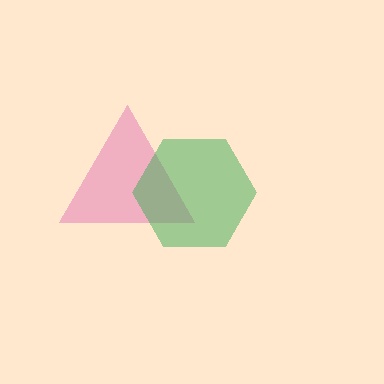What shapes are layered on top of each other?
The layered shapes are: a pink triangle, a green hexagon.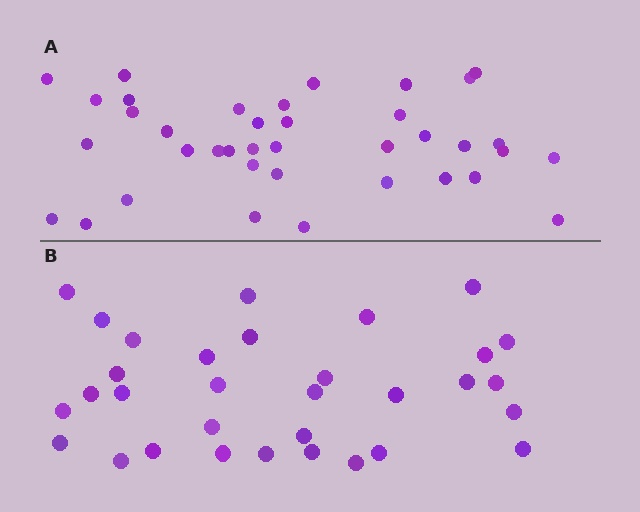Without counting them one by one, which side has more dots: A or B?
Region A (the top region) has more dots.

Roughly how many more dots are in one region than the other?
Region A has about 6 more dots than region B.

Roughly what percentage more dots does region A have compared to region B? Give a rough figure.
About 20% more.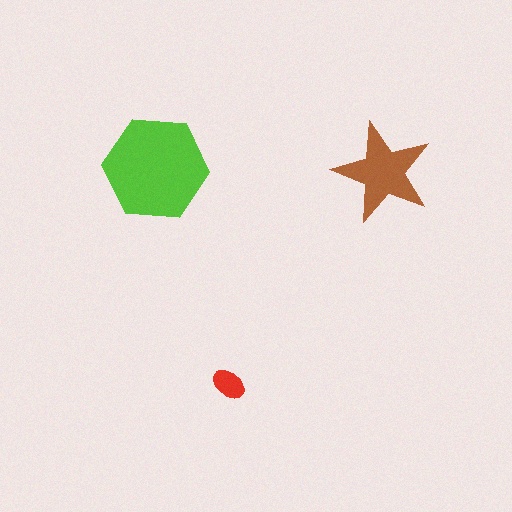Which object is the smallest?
The red ellipse.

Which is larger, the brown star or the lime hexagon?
The lime hexagon.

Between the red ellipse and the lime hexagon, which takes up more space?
The lime hexagon.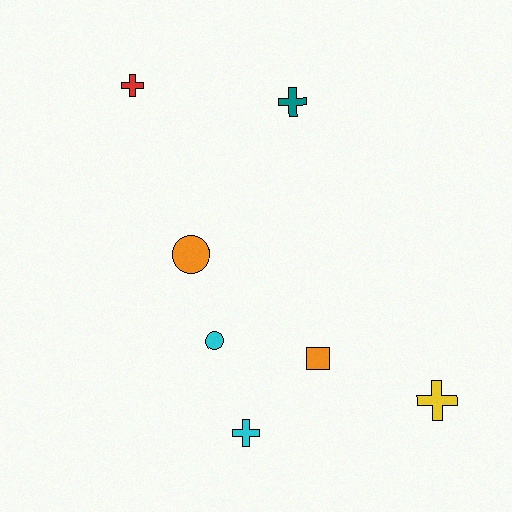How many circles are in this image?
There are 2 circles.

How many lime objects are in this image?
There are no lime objects.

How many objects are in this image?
There are 7 objects.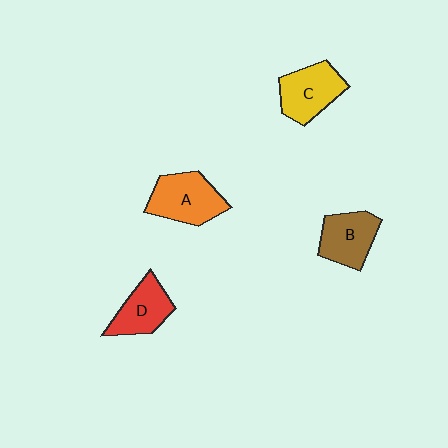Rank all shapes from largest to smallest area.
From largest to smallest: A (orange), C (yellow), B (brown), D (red).